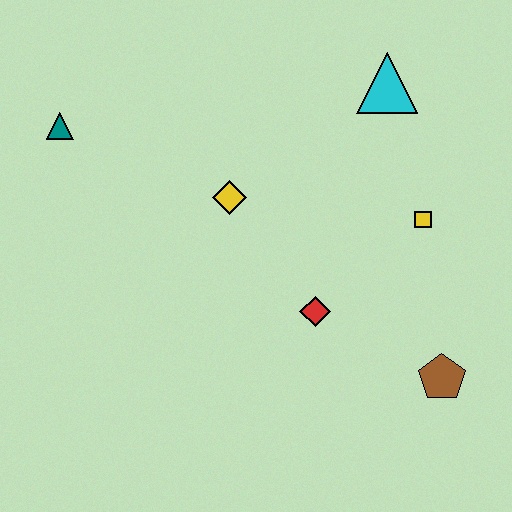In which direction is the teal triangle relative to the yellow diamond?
The teal triangle is to the left of the yellow diamond.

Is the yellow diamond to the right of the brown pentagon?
No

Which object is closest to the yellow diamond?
The red diamond is closest to the yellow diamond.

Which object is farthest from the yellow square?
The teal triangle is farthest from the yellow square.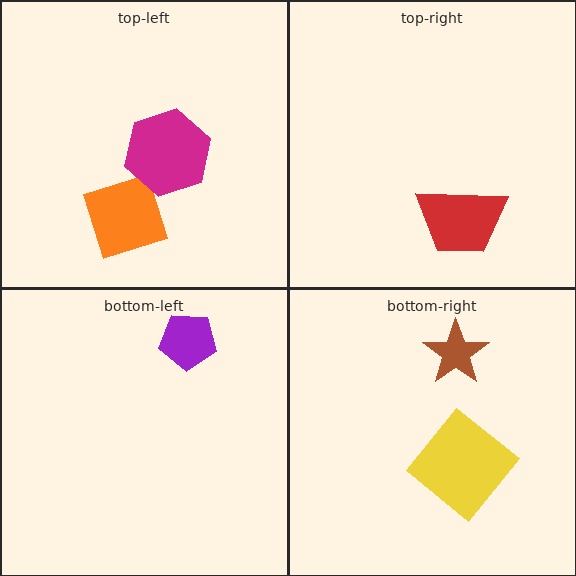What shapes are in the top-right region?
The red trapezoid.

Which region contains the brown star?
The bottom-right region.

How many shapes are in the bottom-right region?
2.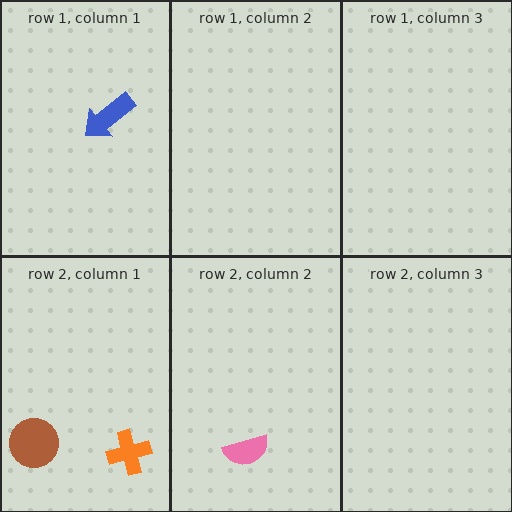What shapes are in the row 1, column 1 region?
The blue arrow.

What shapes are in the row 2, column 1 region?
The orange cross, the brown circle.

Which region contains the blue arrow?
The row 1, column 1 region.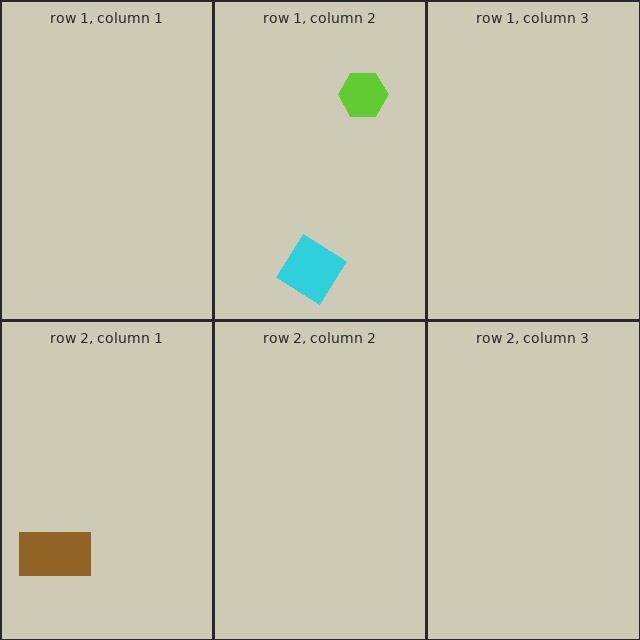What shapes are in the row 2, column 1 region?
The brown rectangle.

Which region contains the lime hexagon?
The row 1, column 2 region.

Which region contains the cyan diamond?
The row 1, column 2 region.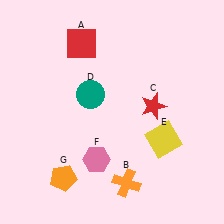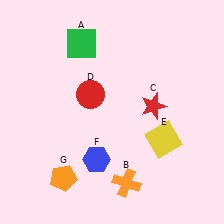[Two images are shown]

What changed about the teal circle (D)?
In Image 1, D is teal. In Image 2, it changed to red.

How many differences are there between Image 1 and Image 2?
There are 3 differences between the two images.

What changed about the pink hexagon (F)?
In Image 1, F is pink. In Image 2, it changed to blue.